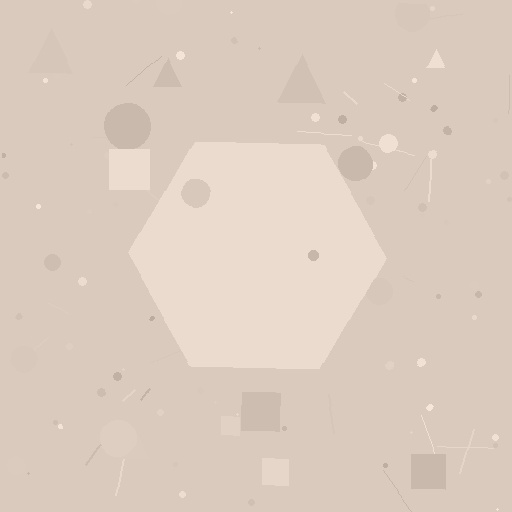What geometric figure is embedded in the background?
A hexagon is embedded in the background.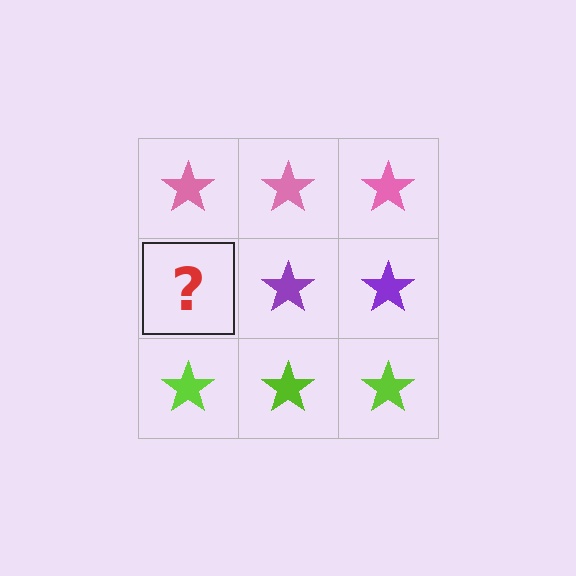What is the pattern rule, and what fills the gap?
The rule is that each row has a consistent color. The gap should be filled with a purple star.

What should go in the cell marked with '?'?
The missing cell should contain a purple star.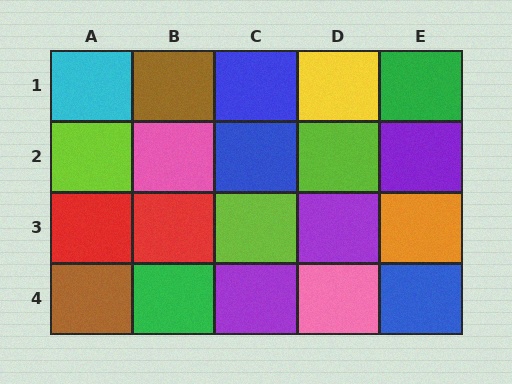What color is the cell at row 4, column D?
Pink.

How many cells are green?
2 cells are green.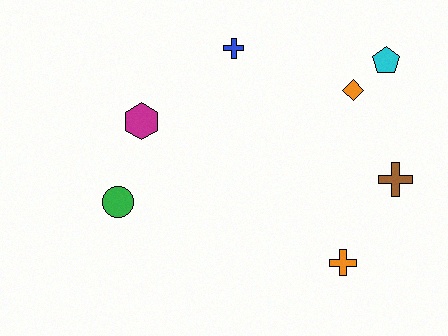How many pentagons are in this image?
There is 1 pentagon.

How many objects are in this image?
There are 7 objects.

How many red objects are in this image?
There are no red objects.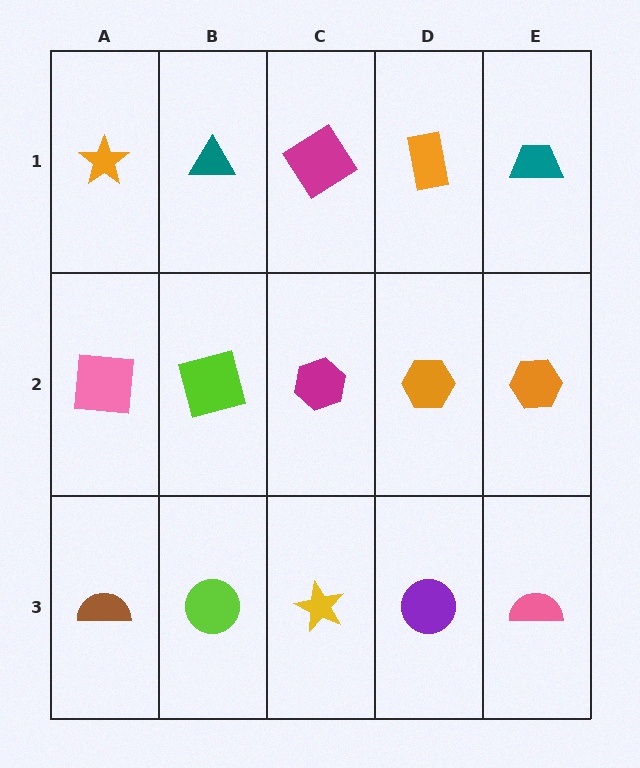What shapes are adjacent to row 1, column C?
A magenta hexagon (row 2, column C), a teal triangle (row 1, column B), an orange rectangle (row 1, column D).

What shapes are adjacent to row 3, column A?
A pink square (row 2, column A), a lime circle (row 3, column B).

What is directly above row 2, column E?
A teal trapezoid.